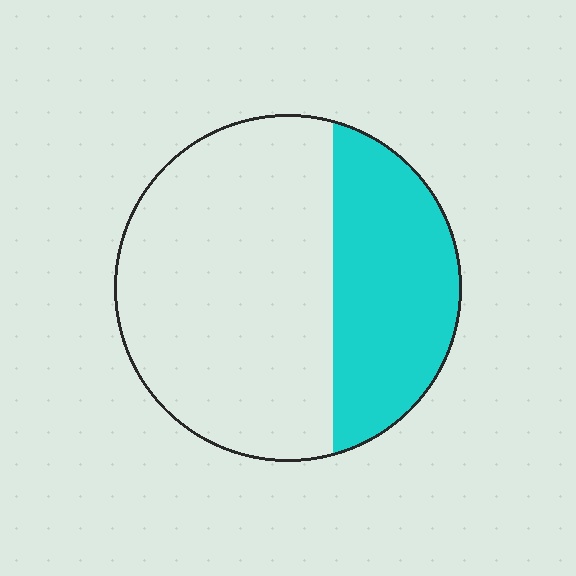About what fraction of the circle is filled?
About one third (1/3).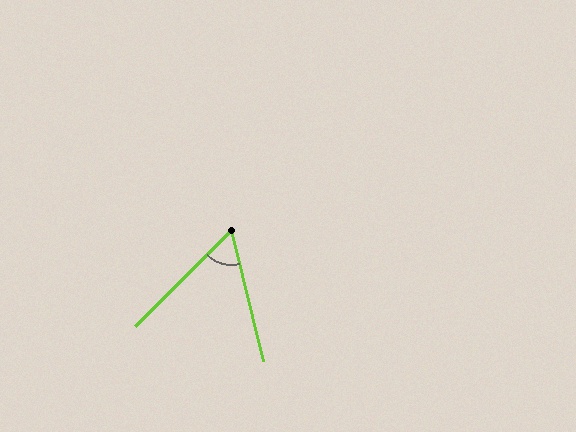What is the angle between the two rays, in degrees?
Approximately 59 degrees.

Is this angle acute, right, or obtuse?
It is acute.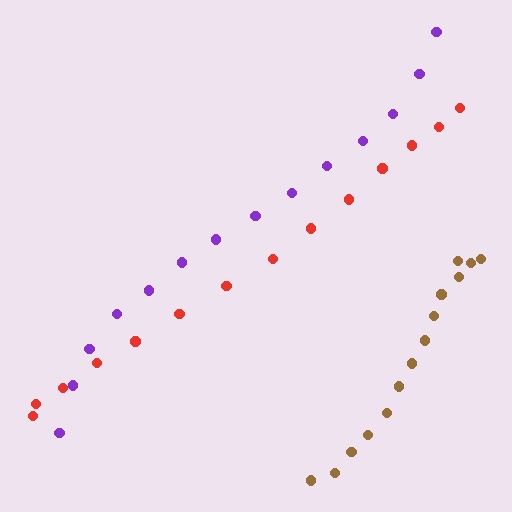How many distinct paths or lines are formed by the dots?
There are 3 distinct paths.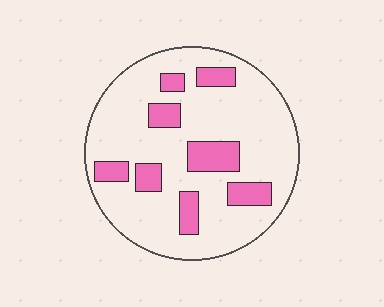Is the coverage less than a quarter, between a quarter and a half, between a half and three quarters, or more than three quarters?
Less than a quarter.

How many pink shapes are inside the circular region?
8.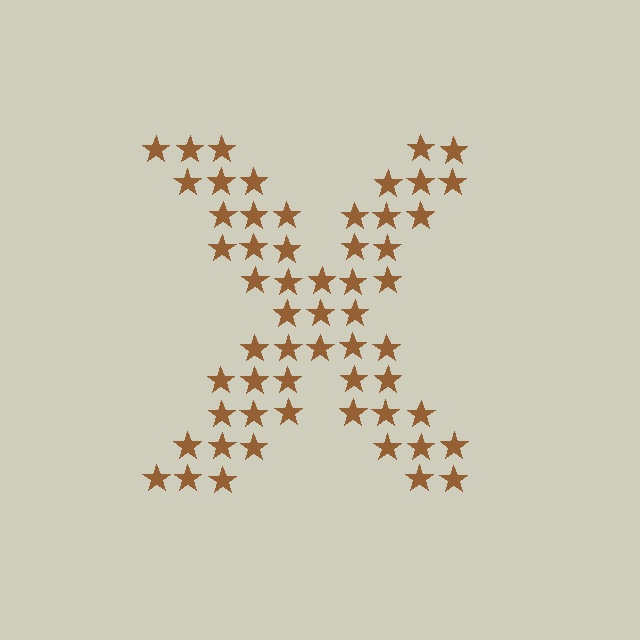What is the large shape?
The large shape is the letter X.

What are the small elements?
The small elements are stars.